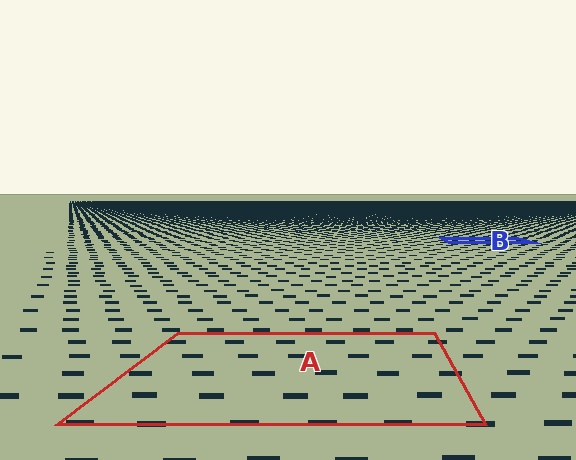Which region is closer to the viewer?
Region A is closer. The texture elements there are larger and more spread out.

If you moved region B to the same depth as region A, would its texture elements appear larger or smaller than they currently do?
They would appear larger. At a closer depth, the same texture elements are projected at a bigger on-screen size.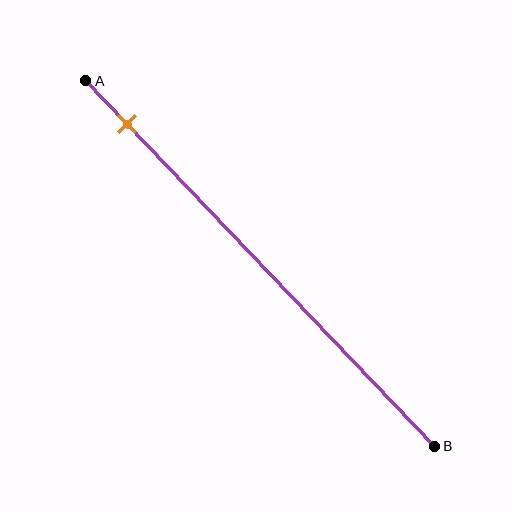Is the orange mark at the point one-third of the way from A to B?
No, the mark is at about 10% from A, not at the 33% one-third point.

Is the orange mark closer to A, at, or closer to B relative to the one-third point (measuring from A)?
The orange mark is closer to point A than the one-third point of segment AB.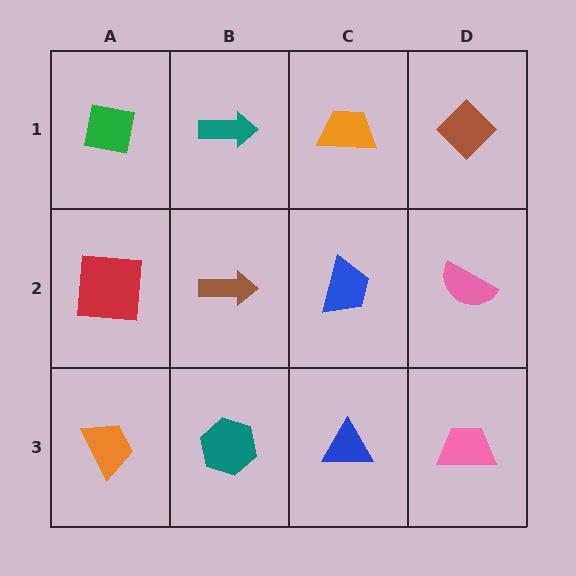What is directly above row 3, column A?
A red square.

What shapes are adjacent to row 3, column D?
A pink semicircle (row 2, column D), a blue triangle (row 3, column C).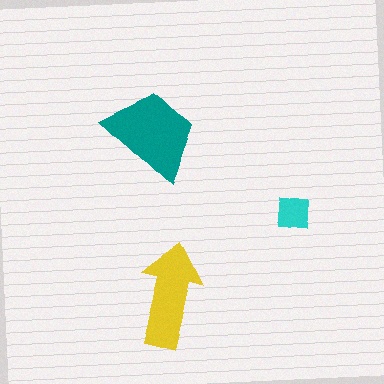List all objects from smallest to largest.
The cyan square, the yellow arrow, the teal trapezoid.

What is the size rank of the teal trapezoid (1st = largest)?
1st.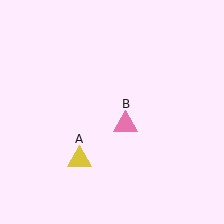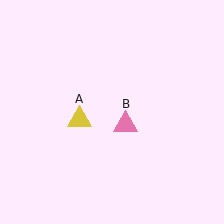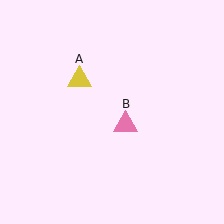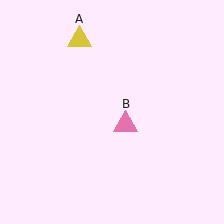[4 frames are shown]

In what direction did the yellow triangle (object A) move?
The yellow triangle (object A) moved up.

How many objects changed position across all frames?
1 object changed position: yellow triangle (object A).